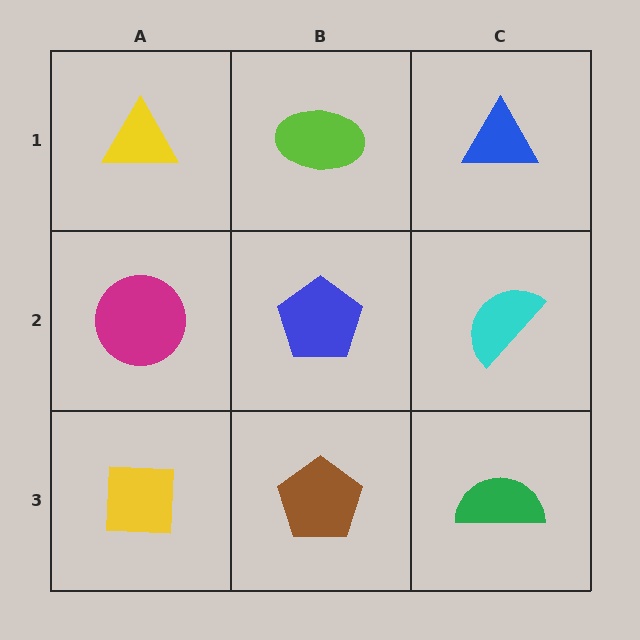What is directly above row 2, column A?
A yellow triangle.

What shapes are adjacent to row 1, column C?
A cyan semicircle (row 2, column C), a lime ellipse (row 1, column B).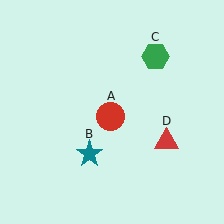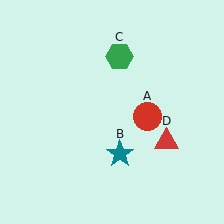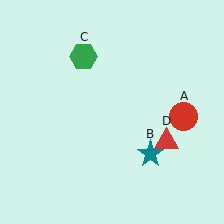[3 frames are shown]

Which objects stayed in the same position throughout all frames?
Red triangle (object D) remained stationary.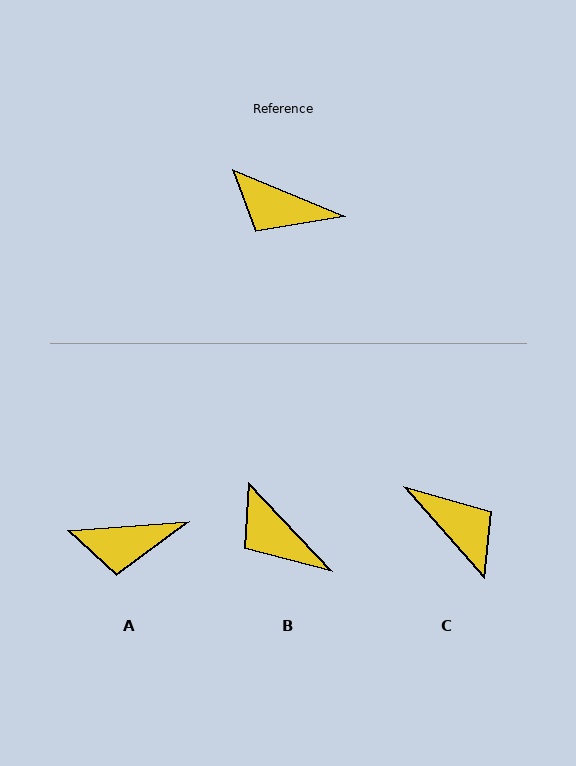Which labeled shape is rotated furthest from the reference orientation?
C, about 154 degrees away.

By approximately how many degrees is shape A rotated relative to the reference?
Approximately 27 degrees counter-clockwise.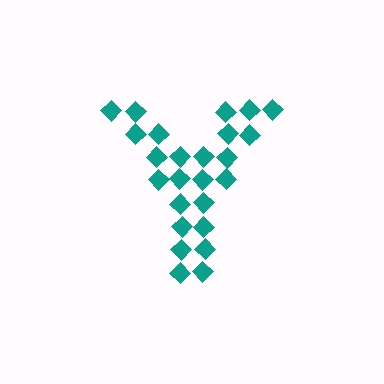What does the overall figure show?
The overall figure shows the letter Y.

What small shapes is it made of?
It is made of small diamonds.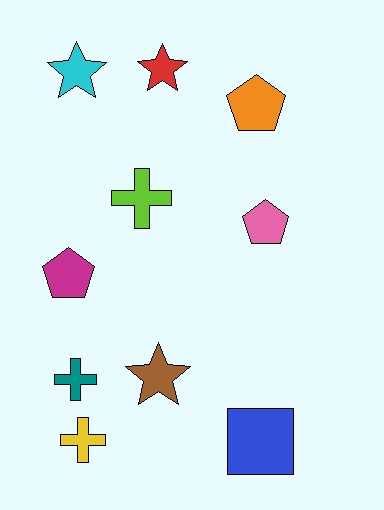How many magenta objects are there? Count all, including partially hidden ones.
There is 1 magenta object.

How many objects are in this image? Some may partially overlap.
There are 10 objects.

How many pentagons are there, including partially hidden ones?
There are 3 pentagons.